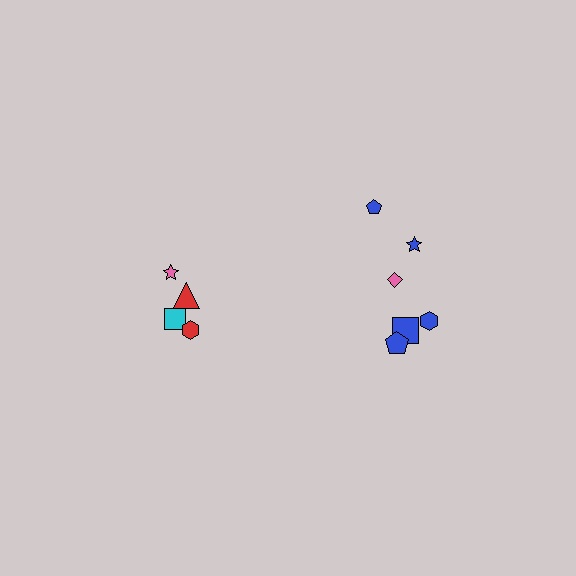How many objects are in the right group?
There are 6 objects.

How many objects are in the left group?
There are 4 objects.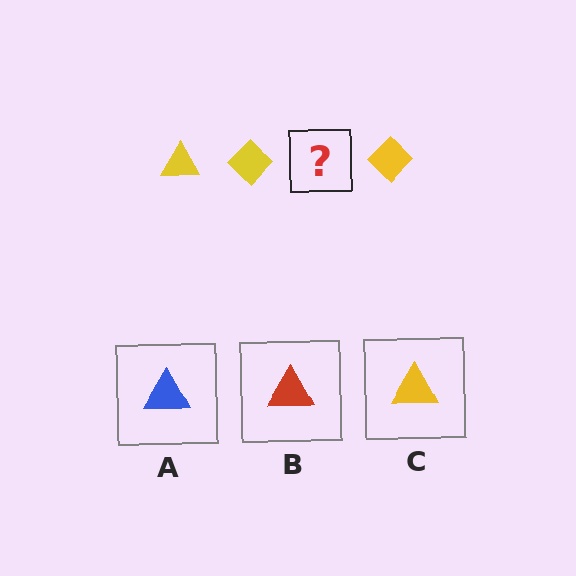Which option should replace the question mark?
Option C.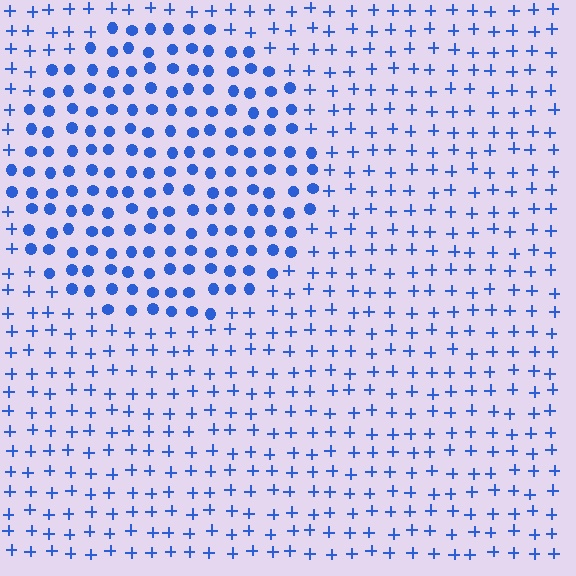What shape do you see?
I see a circle.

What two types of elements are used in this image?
The image uses circles inside the circle region and plus signs outside it.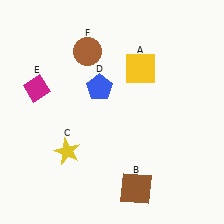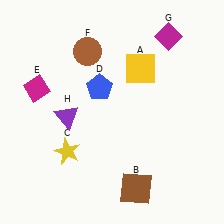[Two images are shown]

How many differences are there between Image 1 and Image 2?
There are 2 differences between the two images.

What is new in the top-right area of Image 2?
A magenta diamond (G) was added in the top-right area of Image 2.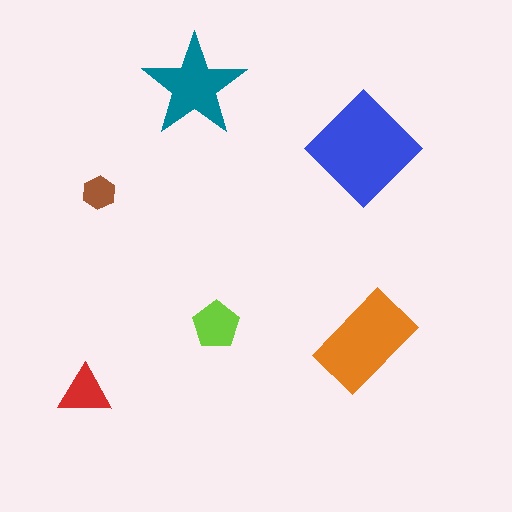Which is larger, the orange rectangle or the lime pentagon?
The orange rectangle.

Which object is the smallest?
The brown hexagon.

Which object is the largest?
The blue diamond.